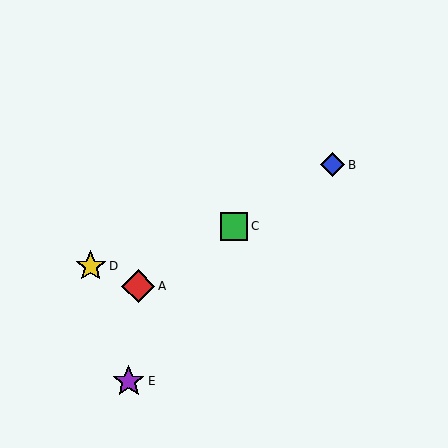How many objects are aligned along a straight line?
3 objects (A, B, C) are aligned along a straight line.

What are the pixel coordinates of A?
Object A is at (138, 286).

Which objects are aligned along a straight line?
Objects A, B, C are aligned along a straight line.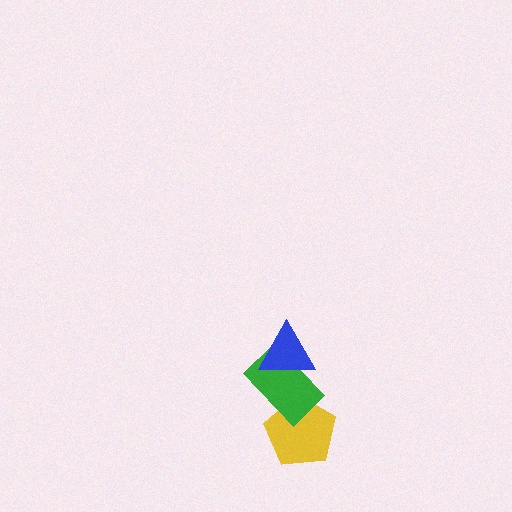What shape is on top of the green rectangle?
The blue triangle is on top of the green rectangle.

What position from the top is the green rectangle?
The green rectangle is 2nd from the top.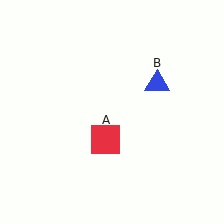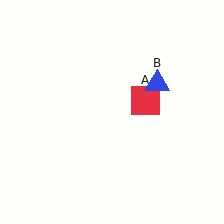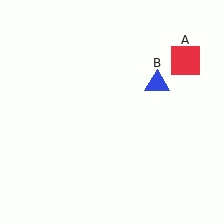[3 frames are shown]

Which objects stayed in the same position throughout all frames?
Blue triangle (object B) remained stationary.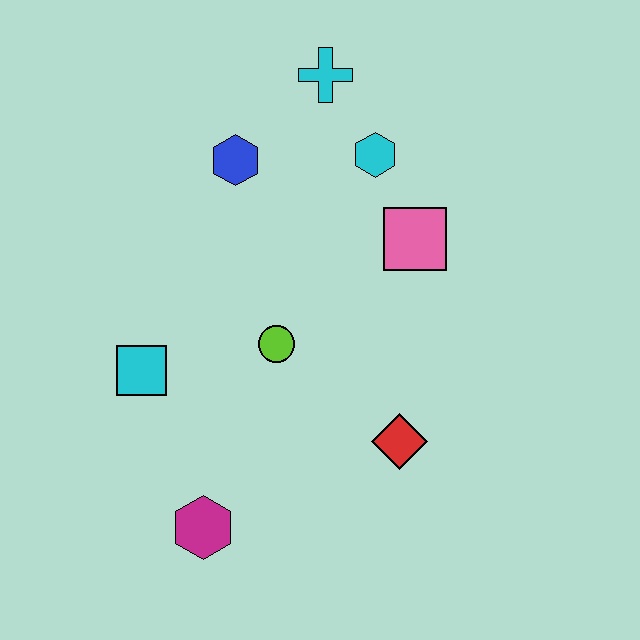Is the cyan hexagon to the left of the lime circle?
No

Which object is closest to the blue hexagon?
The cyan cross is closest to the blue hexagon.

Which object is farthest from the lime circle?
The cyan cross is farthest from the lime circle.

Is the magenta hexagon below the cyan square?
Yes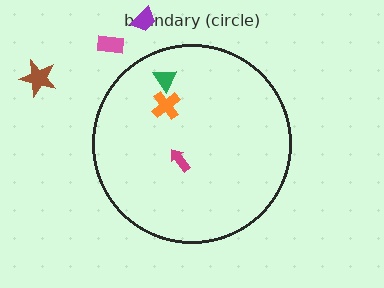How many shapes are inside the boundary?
3 inside, 3 outside.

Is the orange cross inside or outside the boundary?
Inside.